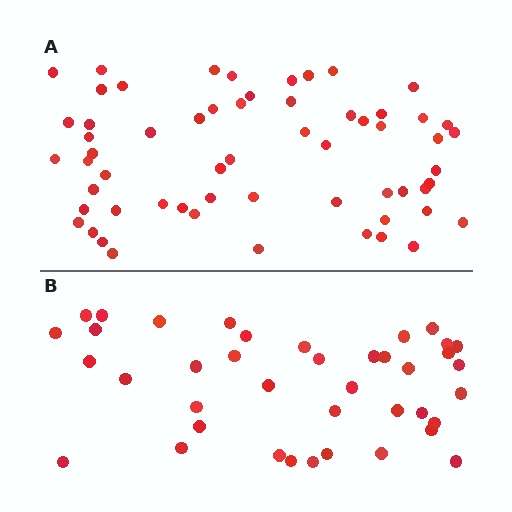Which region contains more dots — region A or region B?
Region A (the top region) has more dots.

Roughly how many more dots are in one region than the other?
Region A has approximately 20 more dots than region B.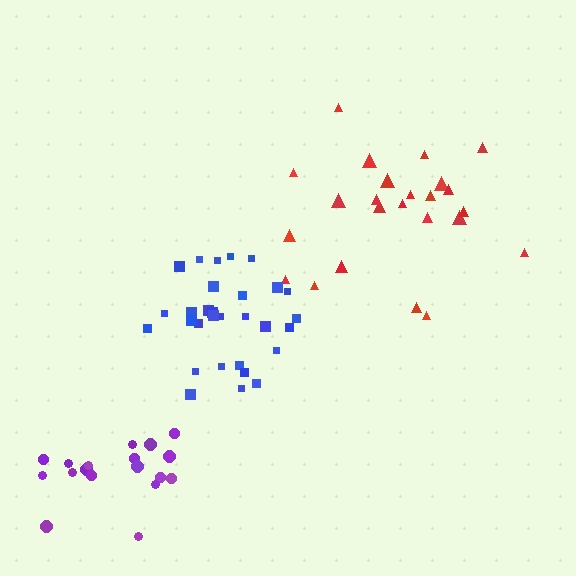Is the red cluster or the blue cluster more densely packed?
Blue.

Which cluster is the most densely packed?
Blue.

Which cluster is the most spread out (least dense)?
Red.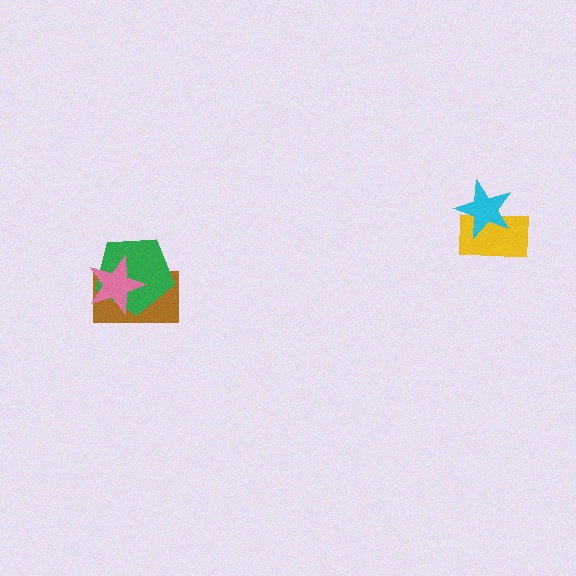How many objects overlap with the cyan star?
1 object overlaps with the cyan star.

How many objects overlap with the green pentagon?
2 objects overlap with the green pentagon.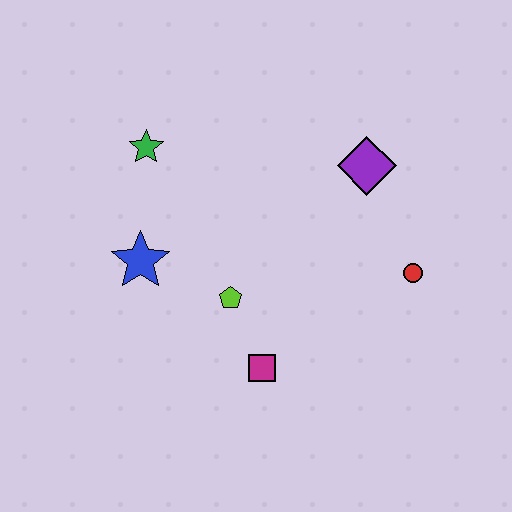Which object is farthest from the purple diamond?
The blue star is farthest from the purple diamond.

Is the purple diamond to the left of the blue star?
No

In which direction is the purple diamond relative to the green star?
The purple diamond is to the right of the green star.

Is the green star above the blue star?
Yes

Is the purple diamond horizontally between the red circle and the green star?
Yes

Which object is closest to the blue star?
The lime pentagon is closest to the blue star.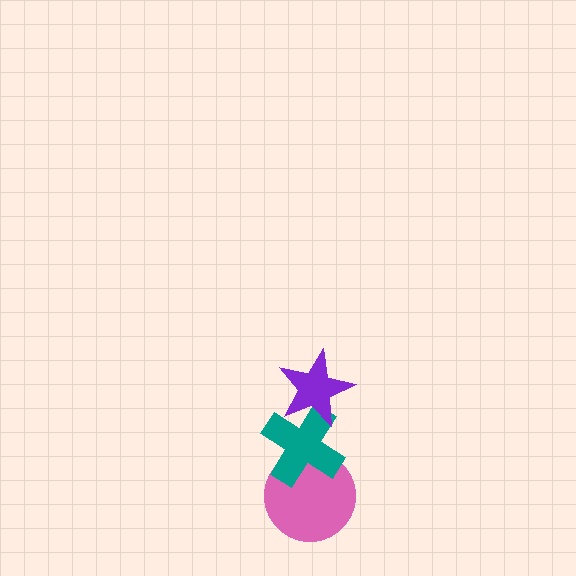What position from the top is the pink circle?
The pink circle is 3rd from the top.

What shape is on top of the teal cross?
The purple star is on top of the teal cross.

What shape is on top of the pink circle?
The teal cross is on top of the pink circle.